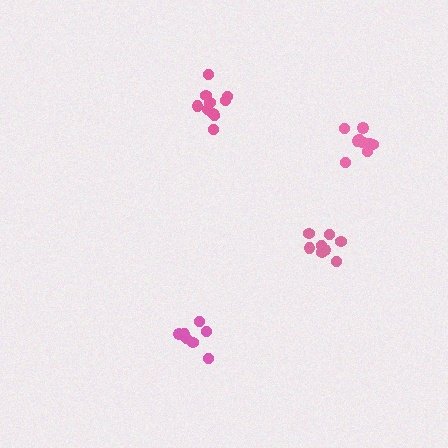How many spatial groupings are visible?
There are 4 spatial groupings.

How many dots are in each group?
Group 1: 9 dots, Group 2: 10 dots, Group 3: 8 dots, Group 4: 7 dots (34 total).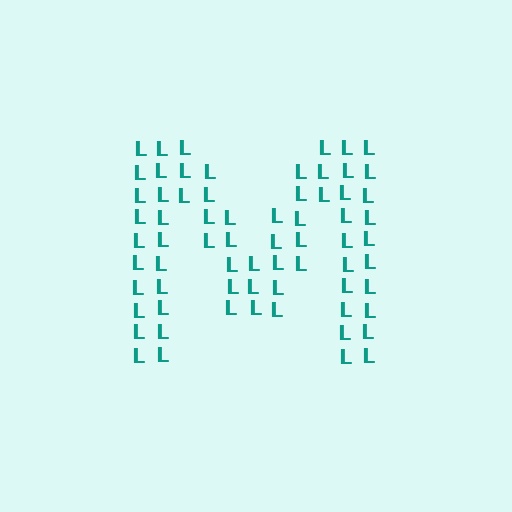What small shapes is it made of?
It is made of small letter L's.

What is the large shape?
The large shape is the letter M.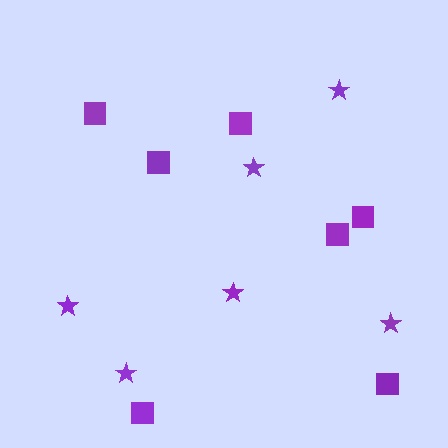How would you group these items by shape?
There are 2 groups: one group of squares (7) and one group of stars (6).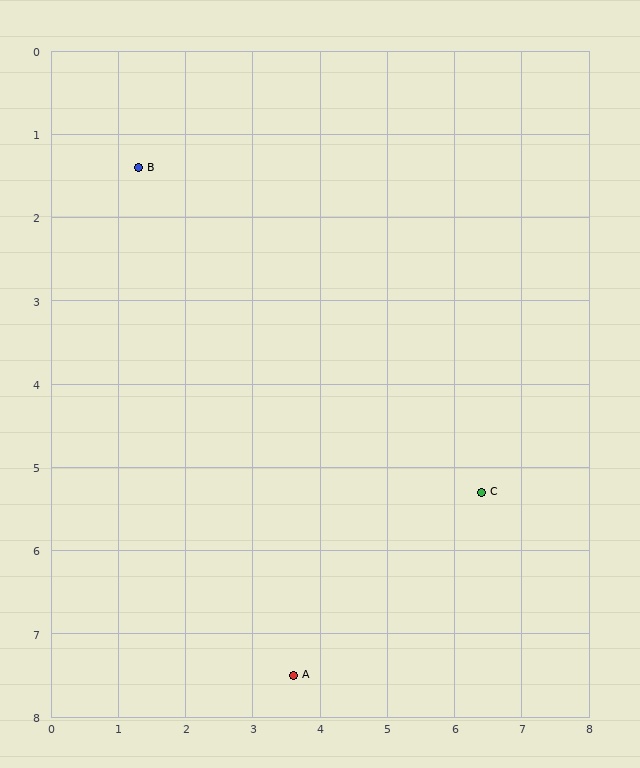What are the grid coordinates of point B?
Point B is at approximately (1.3, 1.4).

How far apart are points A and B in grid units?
Points A and B are about 6.5 grid units apart.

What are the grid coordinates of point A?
Point A is at approximately (3.6, 7.5).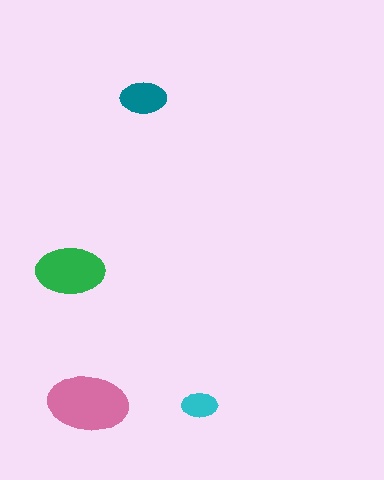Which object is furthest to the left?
The green ellipse is leftmost.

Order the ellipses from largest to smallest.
the pink one, the green one, the teal one, the cyan one.